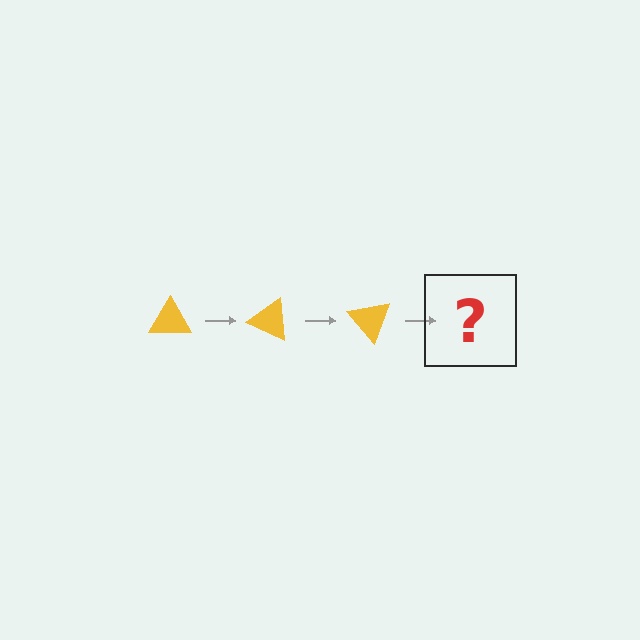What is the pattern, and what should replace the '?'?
The pattern is that the triangle rotates 25 degrees each step. The '?' should be a yellow triangle rotated 75 degrees.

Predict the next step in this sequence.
The next step is a yellow triangle rotated 75 degrees.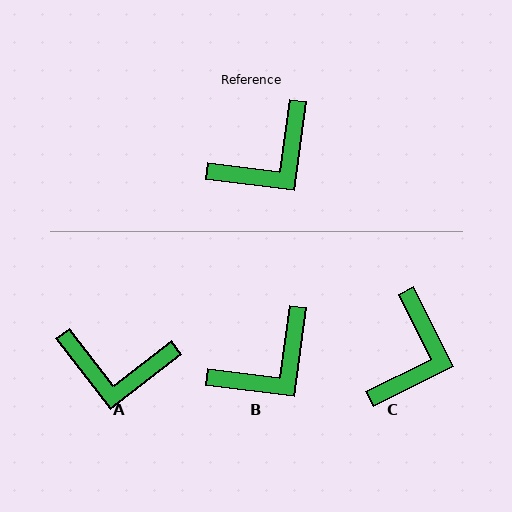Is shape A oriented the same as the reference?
No, it is off by about 45 degrees.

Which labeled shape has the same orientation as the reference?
B.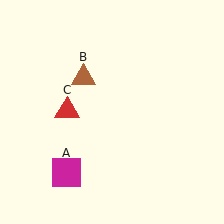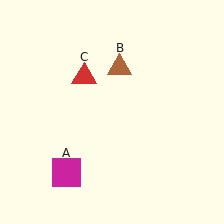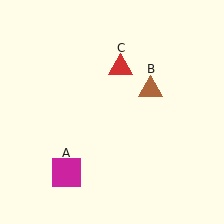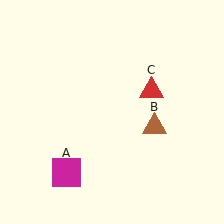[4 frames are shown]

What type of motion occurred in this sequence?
The brown triangle (object B), red triangle (object C) rotated clockwise around the center of the scene.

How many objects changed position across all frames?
2 objects changed position: brown triangle (object B), red triangle (object C).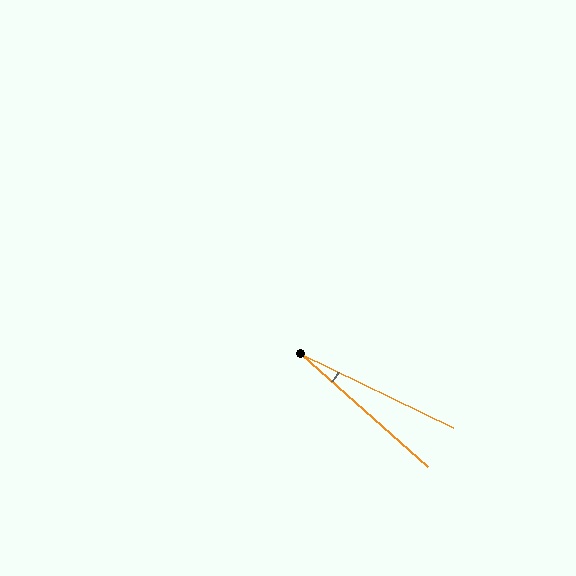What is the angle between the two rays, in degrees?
Approximately 16 degrees.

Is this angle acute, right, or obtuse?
It is acute.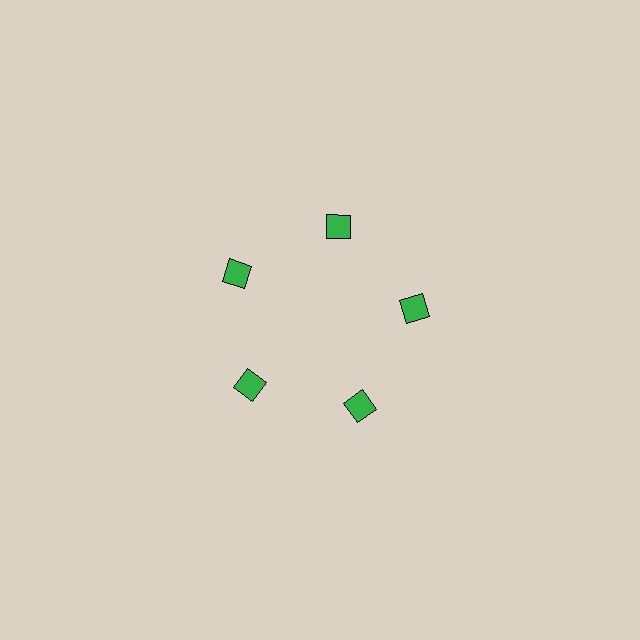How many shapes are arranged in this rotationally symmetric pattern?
There are 5 shapes, arranged in 5 groups of 1.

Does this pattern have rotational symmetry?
Yes, this pattern has 5-fold rotational symmetry. It looks the same after rotating 72 degrees around the center.